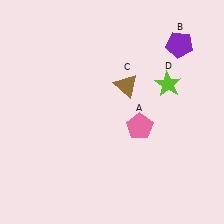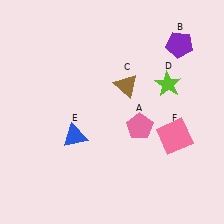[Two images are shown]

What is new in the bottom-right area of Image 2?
A pink square (F) was added in the bottom-right area of Image 2.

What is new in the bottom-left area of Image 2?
A blue triangle (E) was added in the bottom-left area of Image 2.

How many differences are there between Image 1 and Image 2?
There are 2 differences between the two images.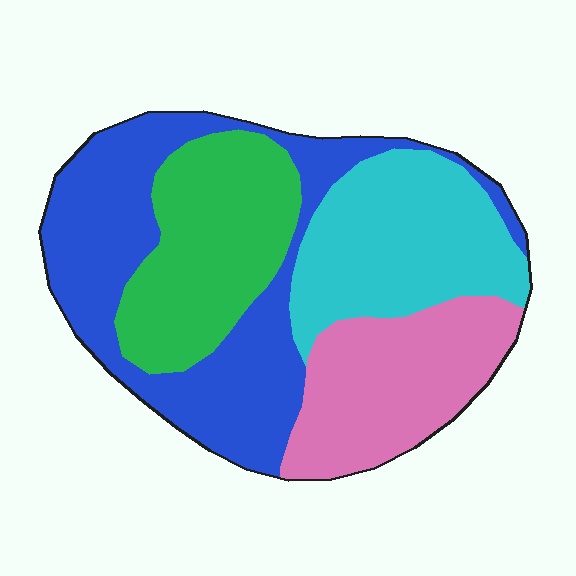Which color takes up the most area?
Blue, at roughly 35%.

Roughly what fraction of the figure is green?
Green takes up about one fifth (1/5) of the figure.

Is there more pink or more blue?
Blue.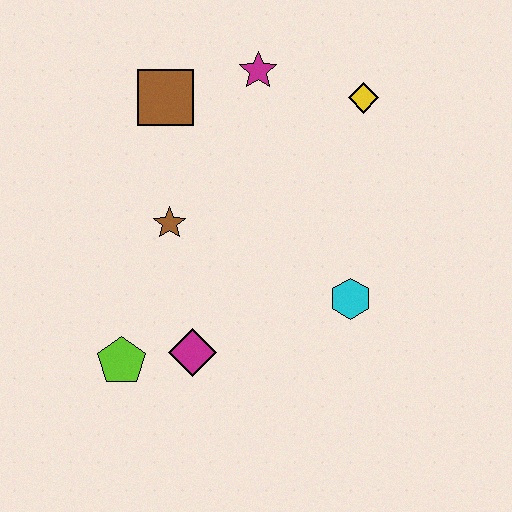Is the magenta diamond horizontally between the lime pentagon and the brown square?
No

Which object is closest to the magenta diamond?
The lime pentagon is closest to the magenta diamond.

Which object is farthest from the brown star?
The yellow diamond is farthest from the brown star.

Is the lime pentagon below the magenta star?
Yes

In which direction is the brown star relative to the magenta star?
The brown star is below the magenta star.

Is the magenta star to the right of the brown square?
Yes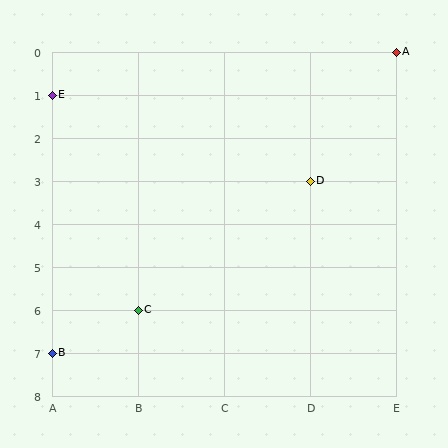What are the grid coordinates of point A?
Point A is at grid coordinates (E, 0).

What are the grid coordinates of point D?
Point D is at grid coordinates (D, 3).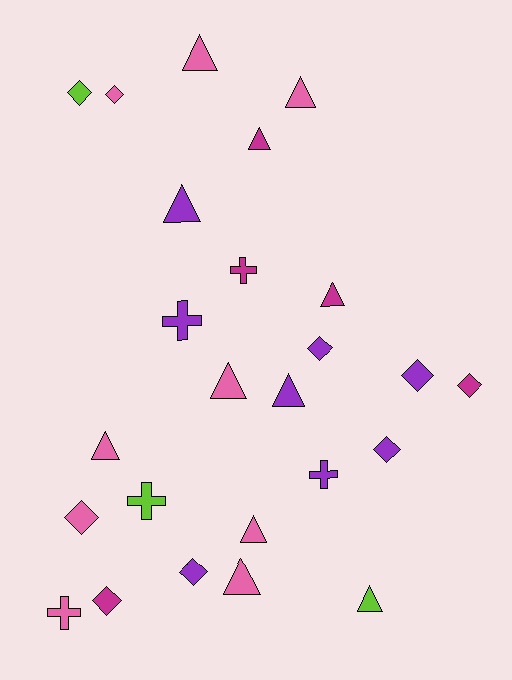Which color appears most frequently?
Pink, with 9 objects.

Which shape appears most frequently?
Triangle, with 11 objects.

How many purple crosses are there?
There are 2 purple crosses.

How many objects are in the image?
There are 25 objects.